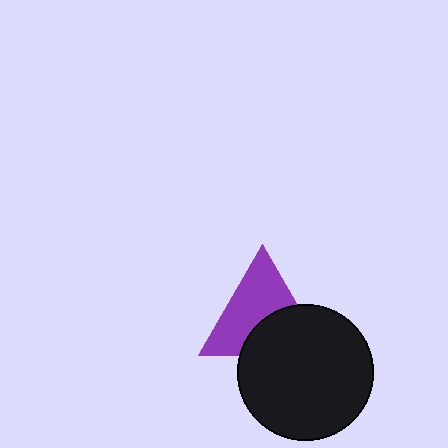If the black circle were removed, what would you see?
You would see the complete purple triangle.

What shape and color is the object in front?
The object in front is a black circle.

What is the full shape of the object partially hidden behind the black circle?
The partially hidden object is a purple triangle.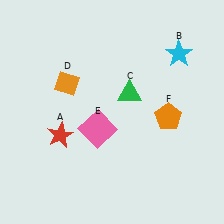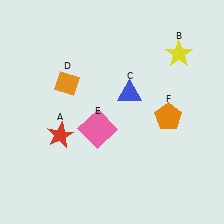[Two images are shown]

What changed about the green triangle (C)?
In Image 1, C is green. In Image 2, it changed to blue.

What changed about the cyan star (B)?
In Image 1, B is cyan. In Image 2, it changed to yellow.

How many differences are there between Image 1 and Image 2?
There are 2 differences between the two images.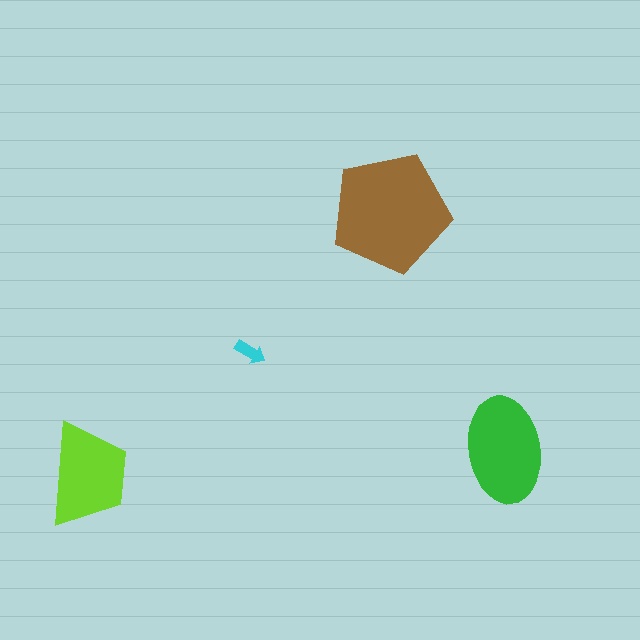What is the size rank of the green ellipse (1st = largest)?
2nd.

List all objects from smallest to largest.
The cyan arrow, the lime trapezoid, the green ellipse, the brown pentagon.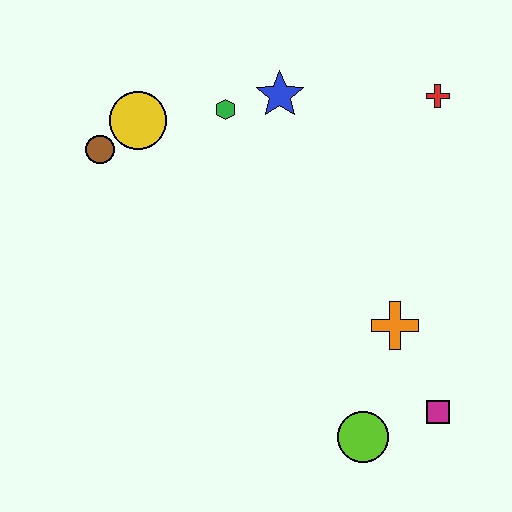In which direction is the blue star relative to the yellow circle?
The blue star is to the right of the yellow circle.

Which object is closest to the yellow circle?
The brown circle is closest to the yellow circle.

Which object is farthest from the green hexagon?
The magenta square is farthest from the green hexagon.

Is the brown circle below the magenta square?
No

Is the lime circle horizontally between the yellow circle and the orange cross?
Yes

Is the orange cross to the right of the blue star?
Yes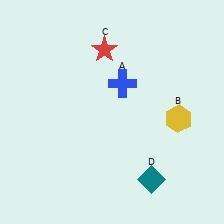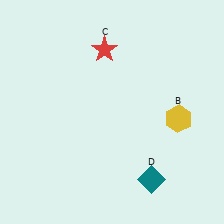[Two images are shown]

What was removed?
The blue cross (A) was removed in Image 2.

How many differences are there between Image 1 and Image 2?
There is 1 difference between the two images.